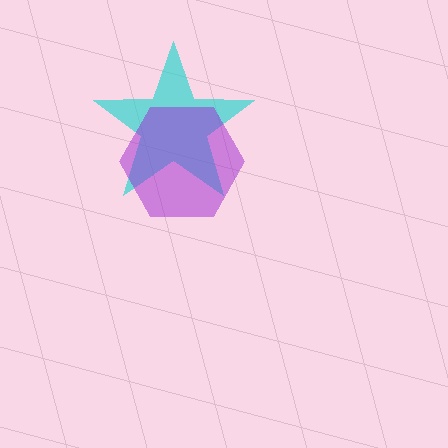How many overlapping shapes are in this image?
There are 2 overlapping shapes in the image.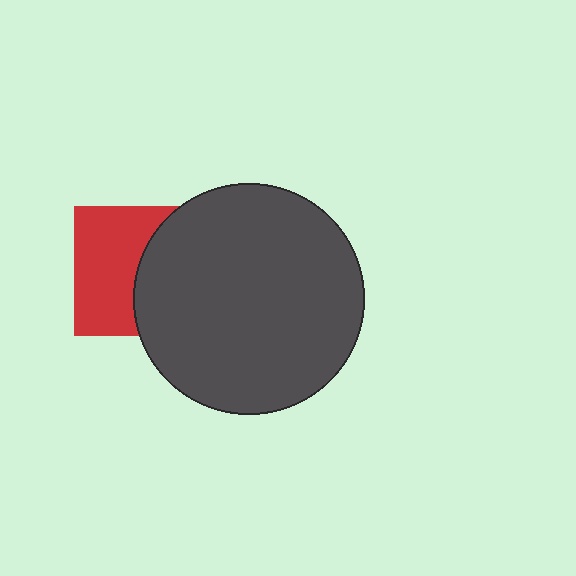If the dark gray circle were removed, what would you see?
You would see the complete red square.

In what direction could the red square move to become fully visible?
The red square could move left. That would shift it out from behind the dark gray circle entirely.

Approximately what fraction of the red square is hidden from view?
Roughly 46% of the red square is hidden behind the dark gray circle.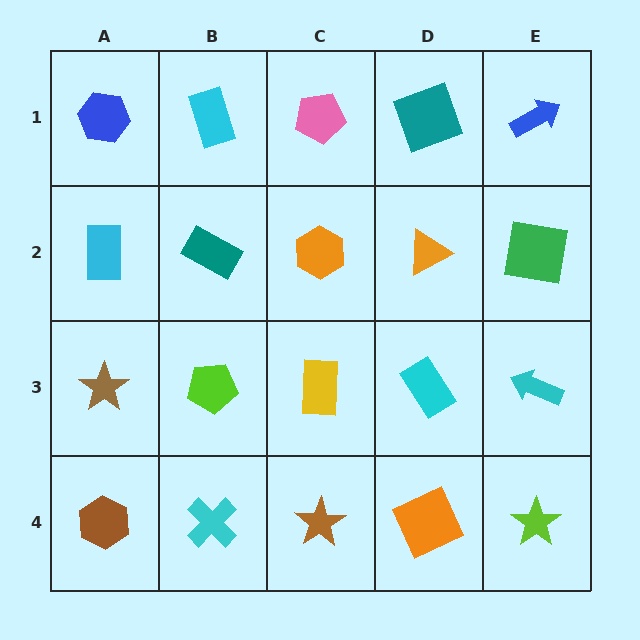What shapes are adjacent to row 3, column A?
A cyan rectangle (row 2, column A), a brown hexagon (row 4, column A), a lime pentagon (row 3, column B).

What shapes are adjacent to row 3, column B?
A teal rectangle (row 2, column B), a cyan cross (row 4, column B), a brown star (row 3, column A), a yellow rectangle (row 3, column C).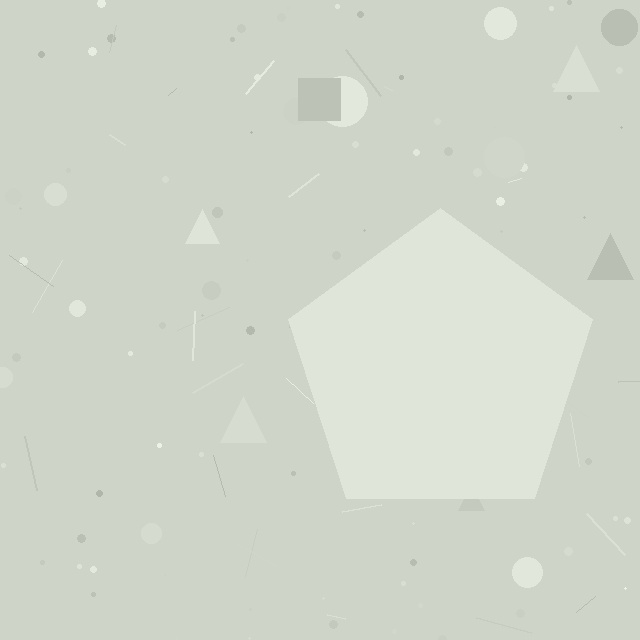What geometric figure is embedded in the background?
A pentagon is embedded in the background.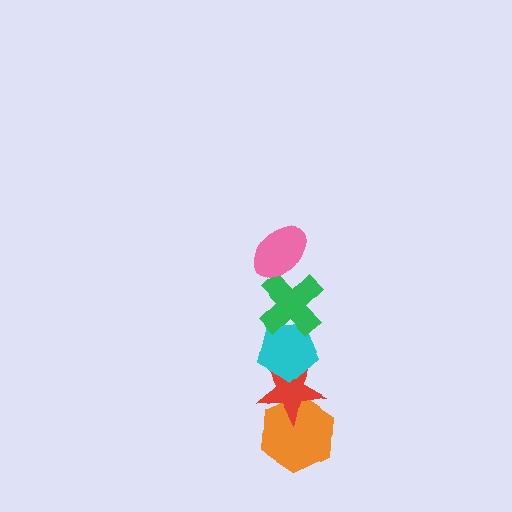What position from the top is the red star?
The red star is 4th from the top.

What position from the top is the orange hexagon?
The orange hexagon is 5th from the top.